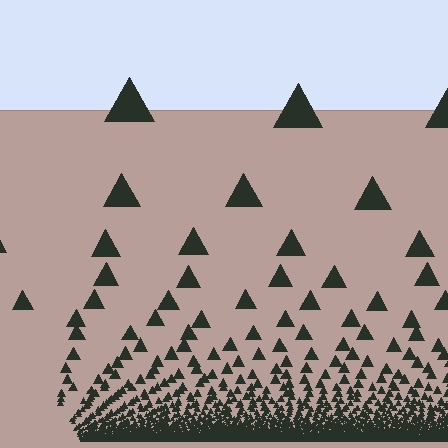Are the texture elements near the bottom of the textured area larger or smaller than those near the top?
Smaller. The gradient is inverted — elements near the bottom are smaller and denser.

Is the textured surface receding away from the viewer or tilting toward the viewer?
The surface appears to tilt toward the viewer. Texture elements get larger and sparser toward the top.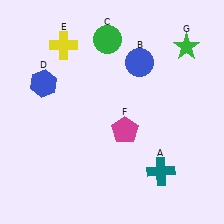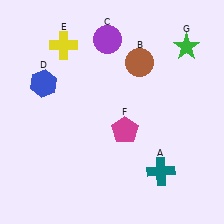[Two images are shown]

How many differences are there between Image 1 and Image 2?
There are 2 differences between the two images.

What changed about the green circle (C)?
In Image 1, C is green. In Image 2, it changed to purple.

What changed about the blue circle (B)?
In Image 1, B is blue. In Image 2, it changed to brown.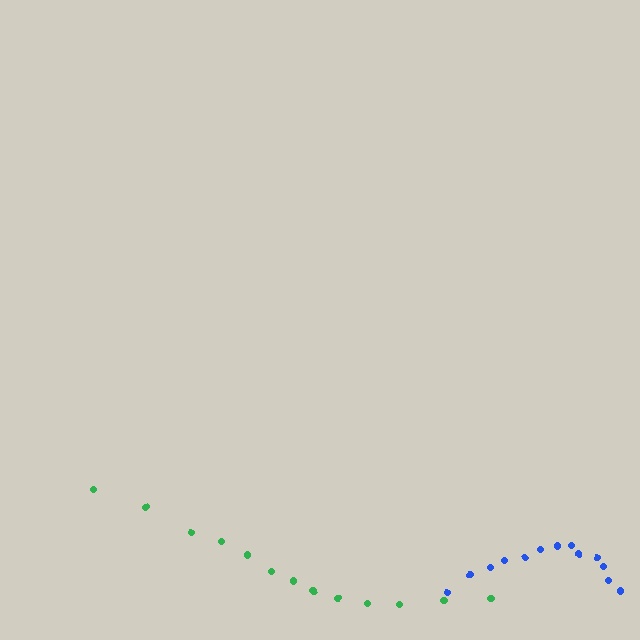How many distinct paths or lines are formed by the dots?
There are 2 distinct paths.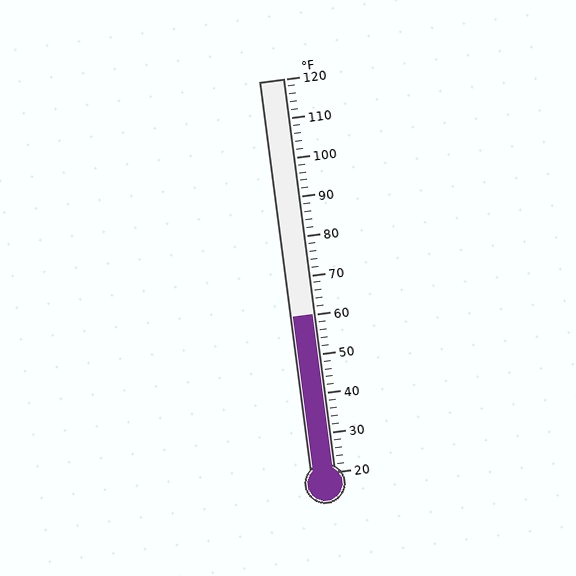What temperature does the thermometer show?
The thermometer shows approximately 60°F.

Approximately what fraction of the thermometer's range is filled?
The thermometer is filled to approximately 40% of its range.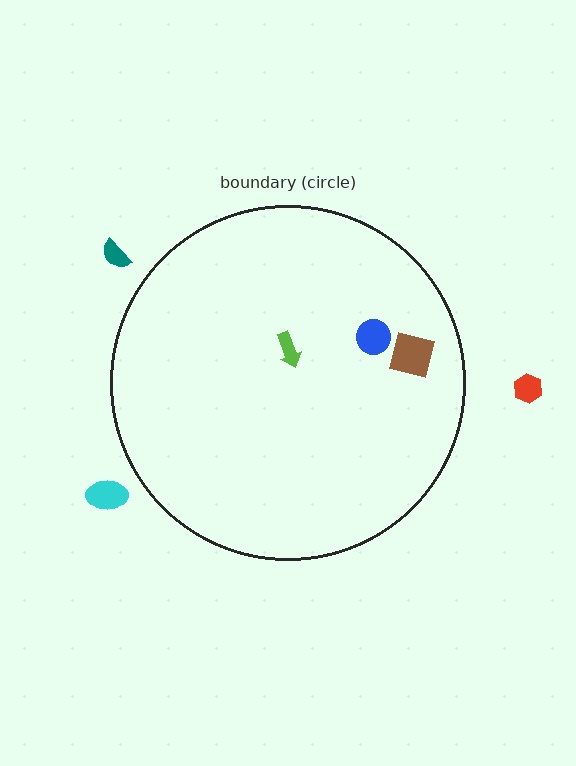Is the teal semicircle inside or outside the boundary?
Outside.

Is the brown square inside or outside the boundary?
Inside.